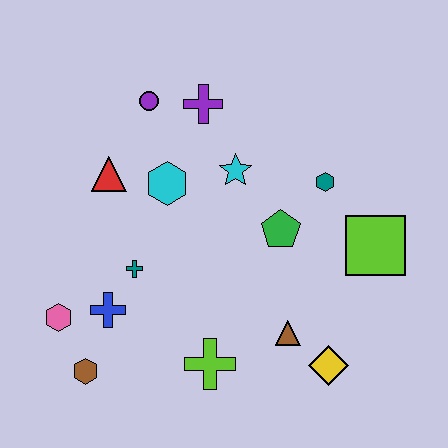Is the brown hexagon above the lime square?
No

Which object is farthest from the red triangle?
The yellow diamond is farthest from the red triangle.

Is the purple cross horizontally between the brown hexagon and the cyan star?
Yes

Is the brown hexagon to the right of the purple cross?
No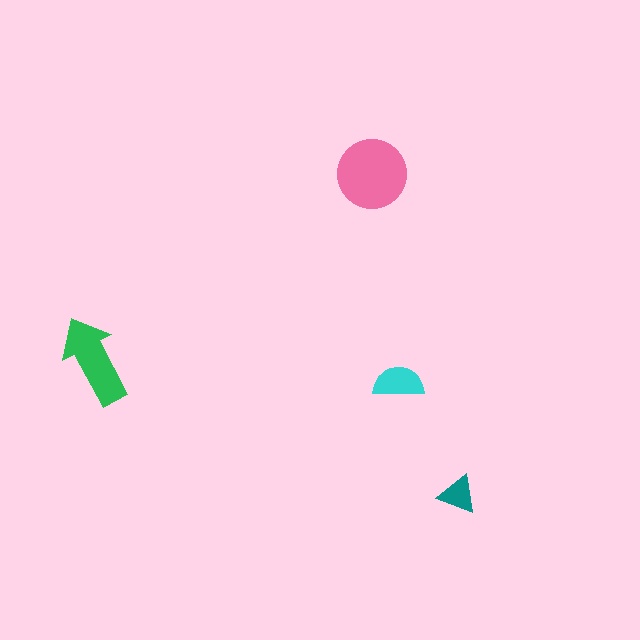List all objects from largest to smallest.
The pink circle, the green arrow, the cyan semicircle, the teal triangle.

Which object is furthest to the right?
The teal triangle is rightmost.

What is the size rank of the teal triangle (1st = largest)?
4th.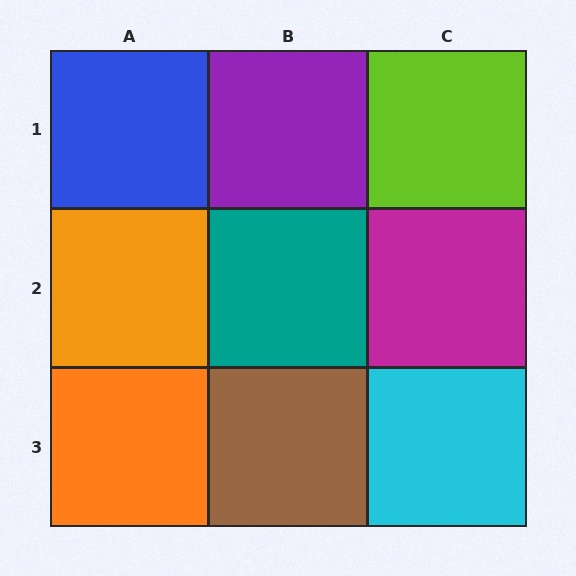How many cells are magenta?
1 cell is magenta.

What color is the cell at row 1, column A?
Blue.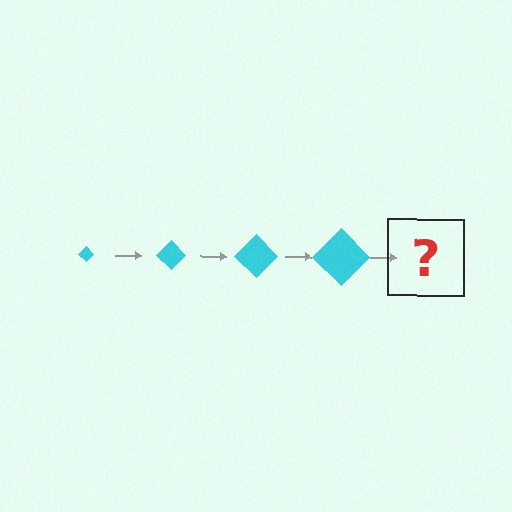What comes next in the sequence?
The next element should be a cyan diamond, larger than the previous one.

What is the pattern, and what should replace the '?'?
The pattern is that the diamond gets progressively larger each step. The '?' should be a cyan diamond, larger than the previous one.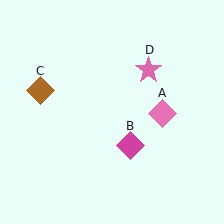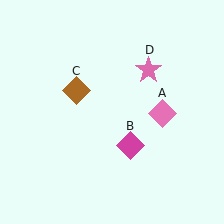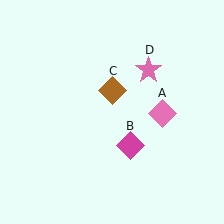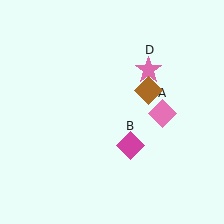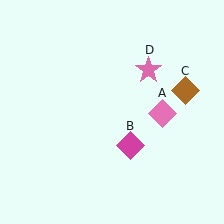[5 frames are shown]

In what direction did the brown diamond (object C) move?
The brown diamond (object C) moved right.